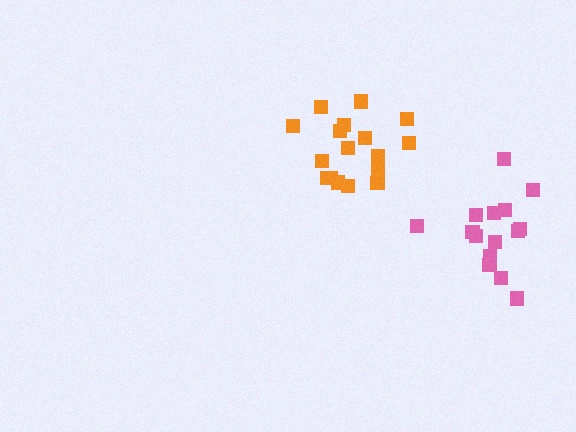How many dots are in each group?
Group 1: 15 dots, Group 2: 17 dots (32 total).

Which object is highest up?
The orange cluster is topmost.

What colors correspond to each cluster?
The clusters are colored: pink, orange.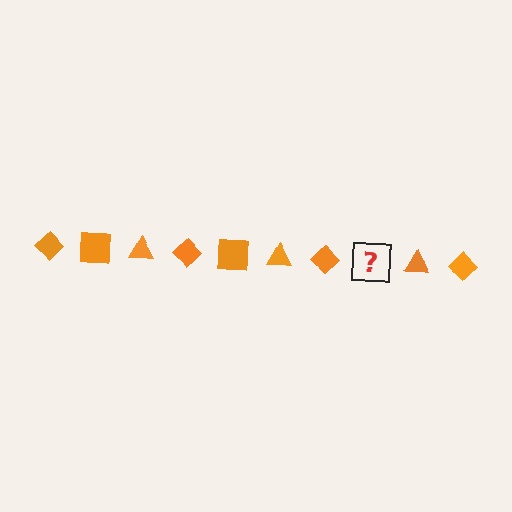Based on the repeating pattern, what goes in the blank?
The blank should be an orange square.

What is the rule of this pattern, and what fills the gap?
The rule is that the pattern cycles through diamond, square, triangle shapes in orange. The gap should be filled with an orange square.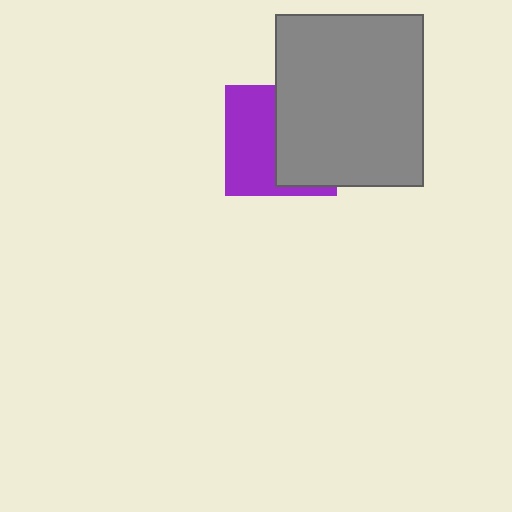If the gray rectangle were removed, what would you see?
You would see the complete purple square.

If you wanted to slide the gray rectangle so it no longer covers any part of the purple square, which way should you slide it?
Slide it right — that is the most direct way to separate the two shapes.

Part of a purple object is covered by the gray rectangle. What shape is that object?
It is a square.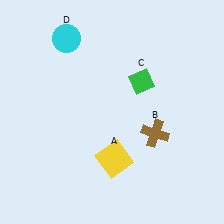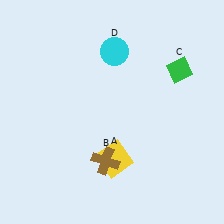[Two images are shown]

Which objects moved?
The objects that moved are: the brown cross (B), the green diamond (C), the cyan circle (D).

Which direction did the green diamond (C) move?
The green diamond (C) moved right.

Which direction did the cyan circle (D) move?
The cyan circle (D) moved right.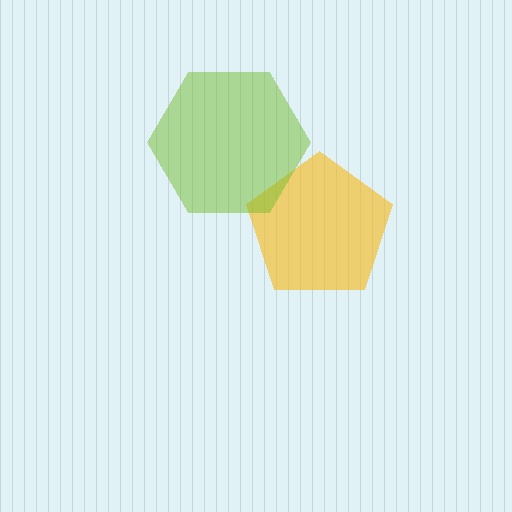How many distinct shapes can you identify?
There are 2 distinct shapes: a yellow pentagon, a lime hexagon.